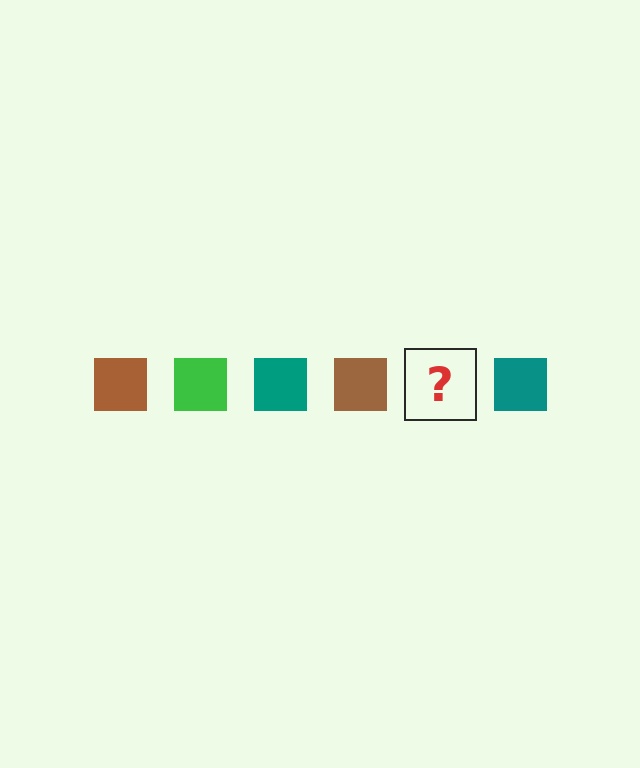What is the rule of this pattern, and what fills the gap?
The rule is that the pattern cycles through brown, green, teal squares. The gap should be filled with a green square.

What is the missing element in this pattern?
The missing element is a green square.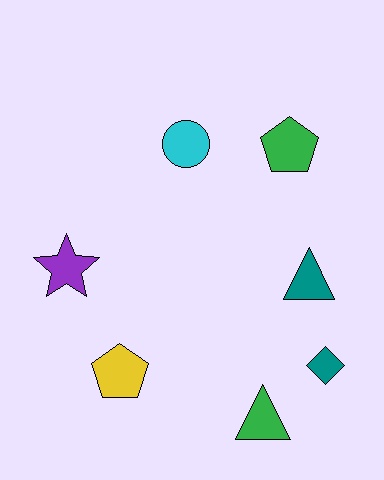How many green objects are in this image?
There are 2 green objects.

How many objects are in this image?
There are 7 objects.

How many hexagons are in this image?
There are no hexagons.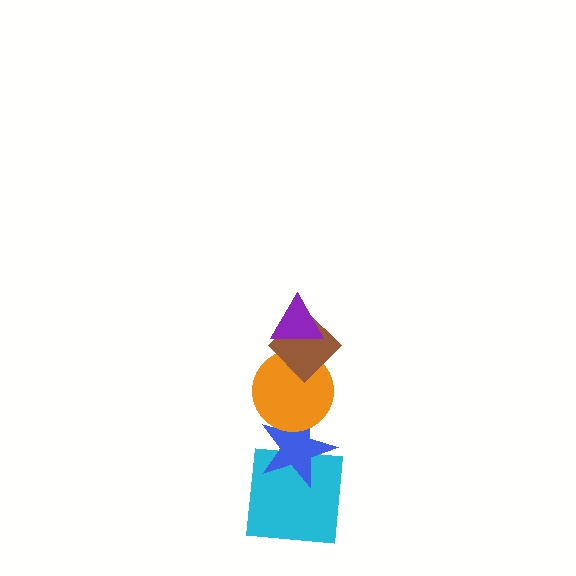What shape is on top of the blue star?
The orange circle is on top of the blue star.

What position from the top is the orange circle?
The orange circle is 3rd from the top.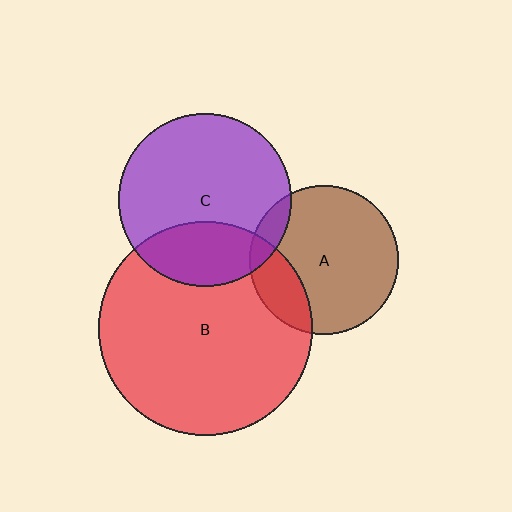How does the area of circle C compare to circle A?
Approximately 1.4 times.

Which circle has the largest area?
Circle B (red).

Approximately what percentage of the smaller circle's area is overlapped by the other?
Approximately 20%.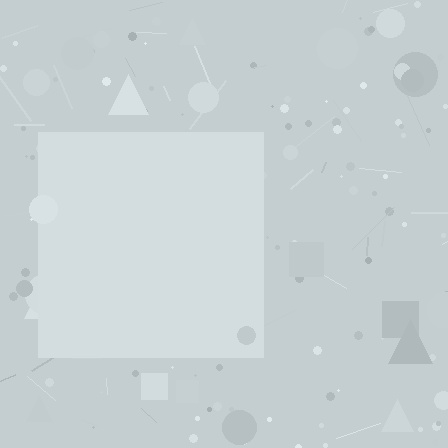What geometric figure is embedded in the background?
A square is embedded in the background.